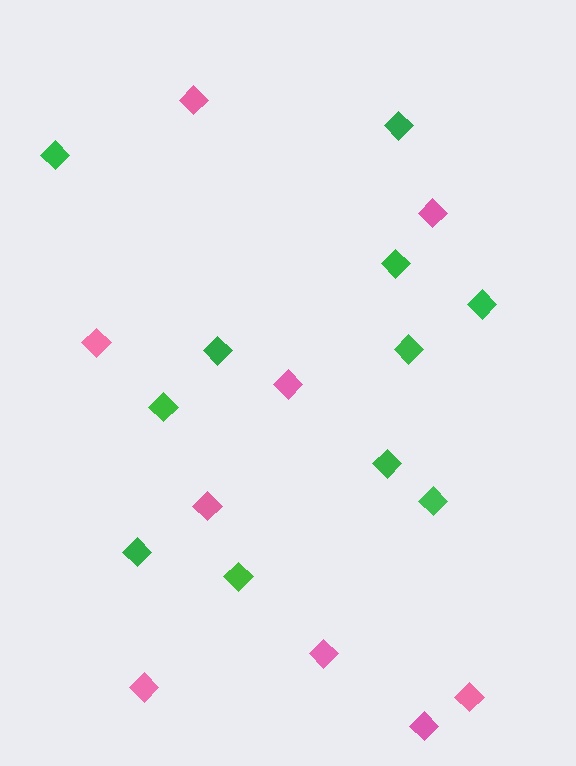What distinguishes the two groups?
There are 2 groups: one group of pink diamonds (9) and one group of green diamonds (11).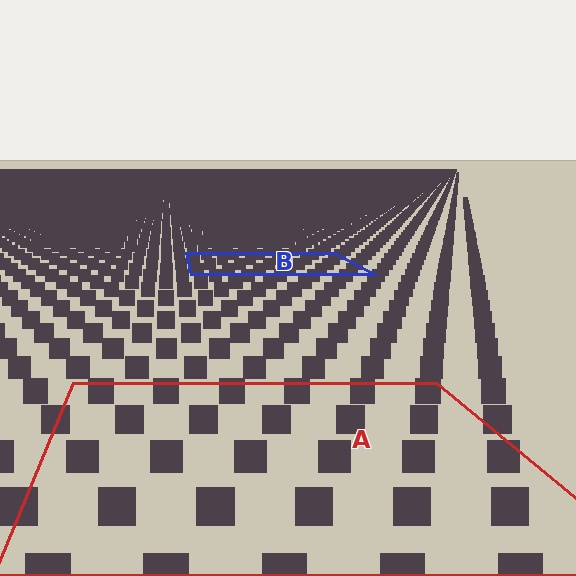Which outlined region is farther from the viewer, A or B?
Region B is farther from the viewer — the texture elements inside it appear smaller and more densely packed.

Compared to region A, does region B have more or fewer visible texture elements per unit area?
Region B has more texture elements per unit area — they are packed more densely because it is farther away.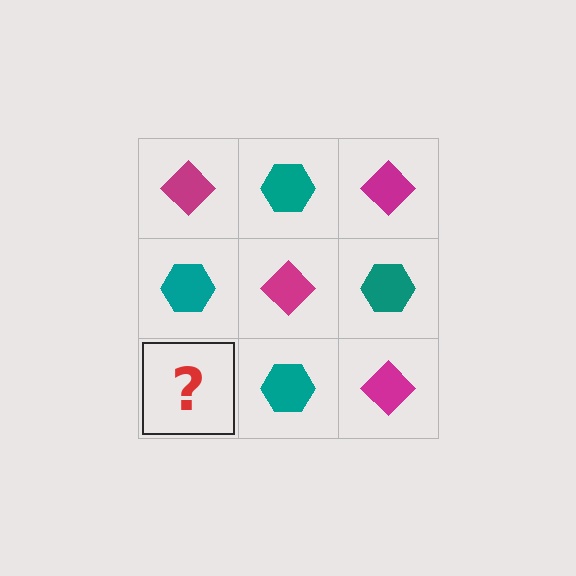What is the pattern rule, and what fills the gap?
The rule is that it alternates magenta diamond and teal hexagon in a checkerboard pattern. The gap should be filled with a magenta diamond.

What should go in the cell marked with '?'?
The missing cell should contain a magenta diamond.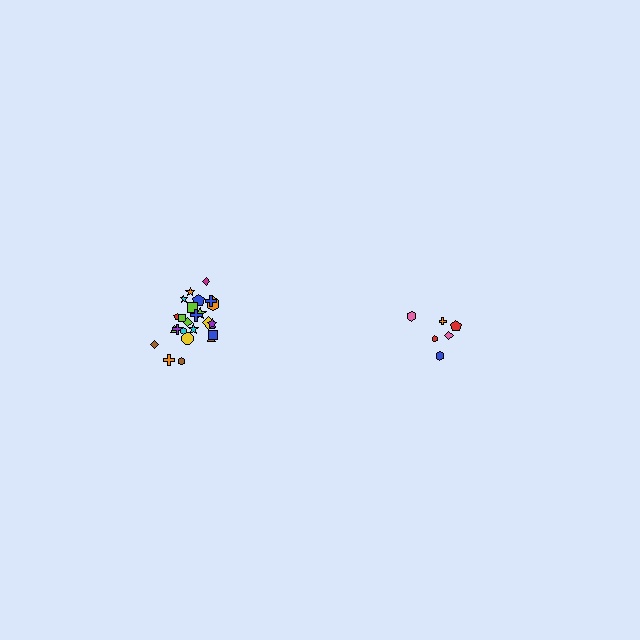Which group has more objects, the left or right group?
The left group.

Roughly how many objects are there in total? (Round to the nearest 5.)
Roughly 30 objects in total.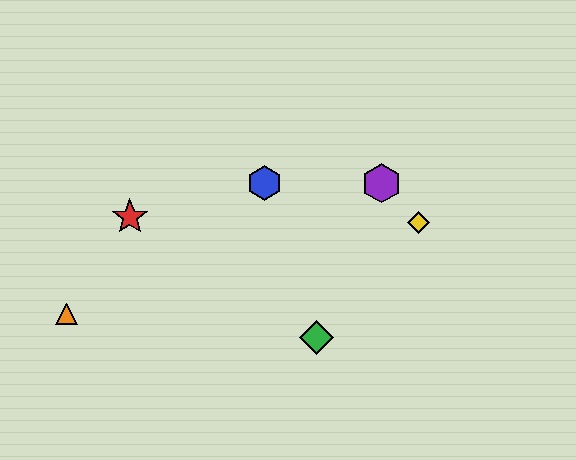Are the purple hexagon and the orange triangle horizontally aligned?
No, the purple hexagon is at y≈183 and the orange triangle is at y≈314.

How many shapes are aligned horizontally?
2 shapes (the blue hexagon, the purple hexagon) are aligned horizontally.